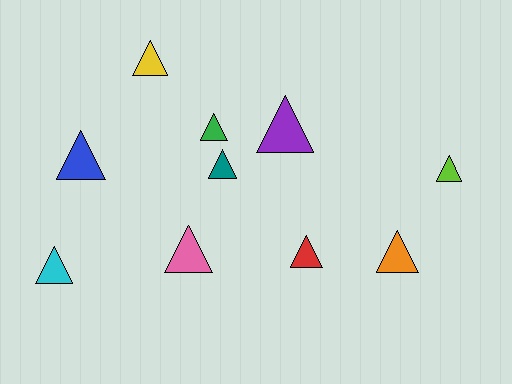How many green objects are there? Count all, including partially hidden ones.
There is 1 green object.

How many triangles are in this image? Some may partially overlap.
There are 10 triangles.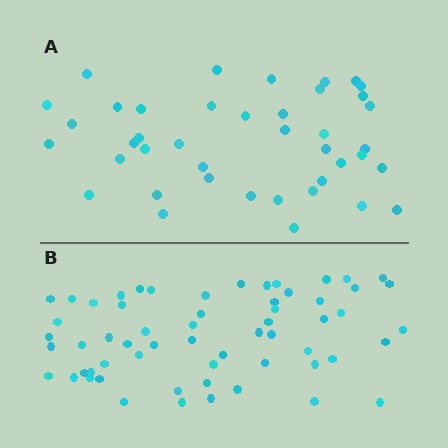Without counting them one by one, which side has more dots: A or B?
Region B (the bottom region) has more dots.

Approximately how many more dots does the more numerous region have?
Region B has approximately 20 more dots than region A.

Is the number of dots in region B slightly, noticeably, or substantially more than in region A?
Region B has substantially more. The ratio is roughly 1.5 to 1.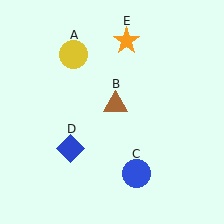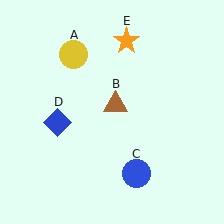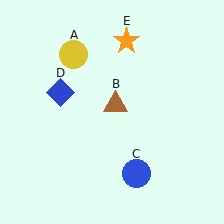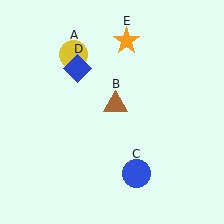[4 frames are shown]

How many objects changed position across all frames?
1 object changed position: blue diamond (object D).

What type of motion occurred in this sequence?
The blue diamond (object D) rotated clockwise around the center of the scene.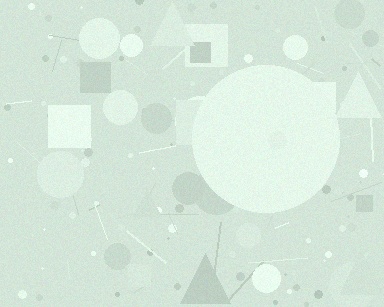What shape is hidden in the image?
A circle is hidden in the image.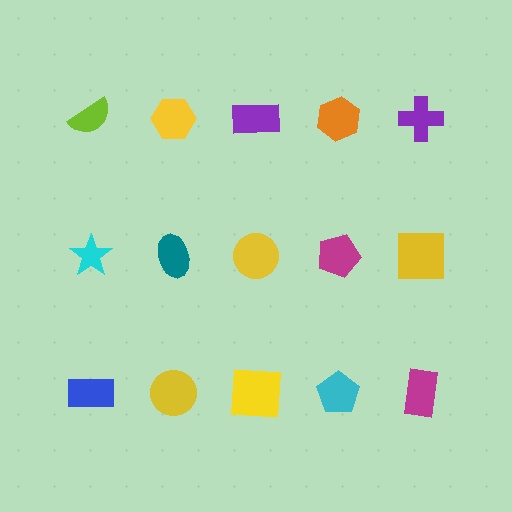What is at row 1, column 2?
A yellow hexagon.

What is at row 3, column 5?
A magenta rectangle.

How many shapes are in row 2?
5 shapes.